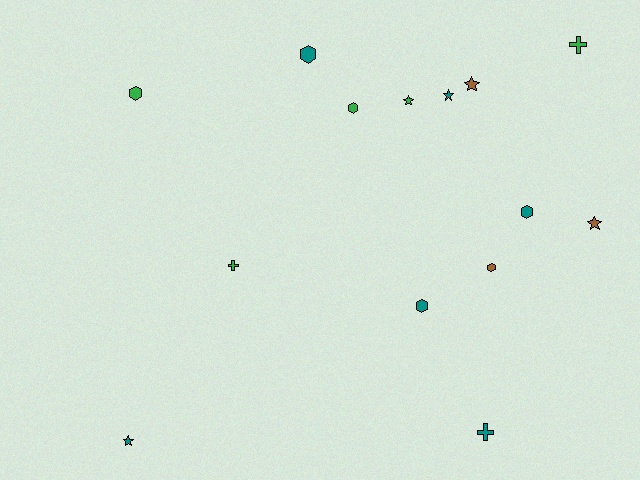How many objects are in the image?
There are 14 objects.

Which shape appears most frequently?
Hexagon, with 6 objects.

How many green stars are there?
There is 1 green star.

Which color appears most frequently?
Teal, with 6 objects.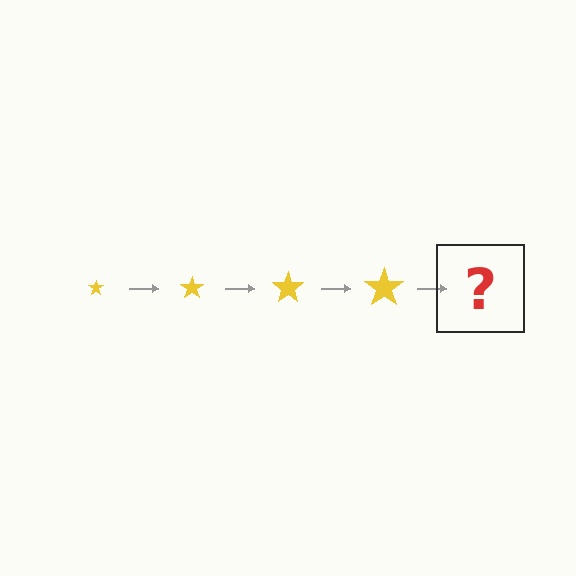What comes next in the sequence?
The next element should be a yellow star, larger than the previous one.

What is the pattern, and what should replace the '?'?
The pattern is that the star gets progressively larger each step. The '?' should be a yellow star, larger than the previous one.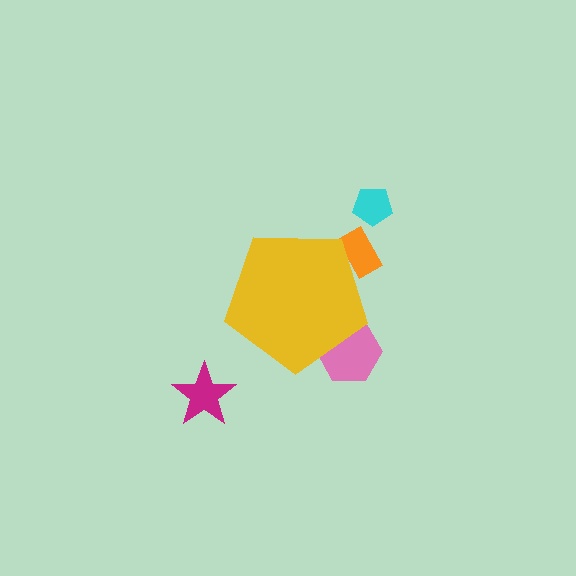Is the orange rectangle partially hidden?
Yes, the orange rectangle is partially hidden behind the yellow pentagon.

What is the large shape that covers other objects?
A yellow pentagon.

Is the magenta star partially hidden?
No, the magenta star is fully visible.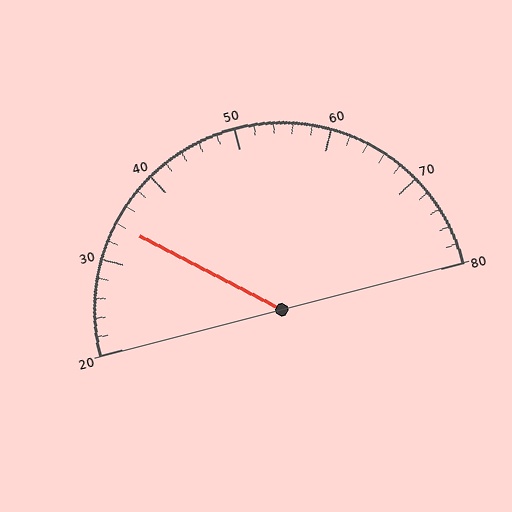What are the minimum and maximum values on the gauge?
The gauge ranges from 20 to 80.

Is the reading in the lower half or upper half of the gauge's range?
The reading is in the lower half of the range (20 to 80).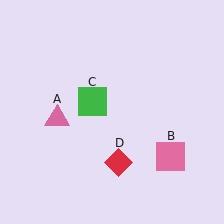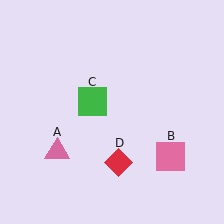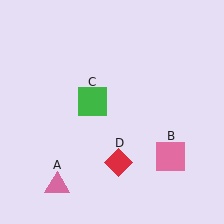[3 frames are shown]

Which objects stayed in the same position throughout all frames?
Pink square (object B) and green square (object C) and red diamond (object D) remained stationary.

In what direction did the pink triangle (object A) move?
The pink triangle (object A) moved down.